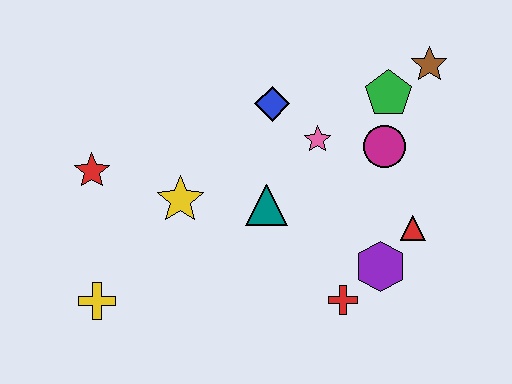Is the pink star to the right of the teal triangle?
Yes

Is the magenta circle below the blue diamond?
Yes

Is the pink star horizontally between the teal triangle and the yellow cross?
No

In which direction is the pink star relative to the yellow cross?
The pink star is to the right of the yellow cross.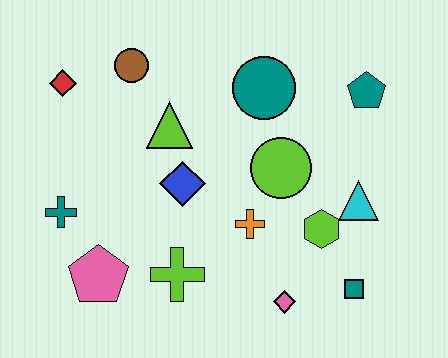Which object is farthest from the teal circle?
The pink pentagon is farthest from the teal circle.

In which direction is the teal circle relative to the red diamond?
The teal circle is to the right of the red diamond.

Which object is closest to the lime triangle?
The blue diamond is closest to the lime triangle.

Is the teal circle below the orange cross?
No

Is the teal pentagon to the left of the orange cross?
No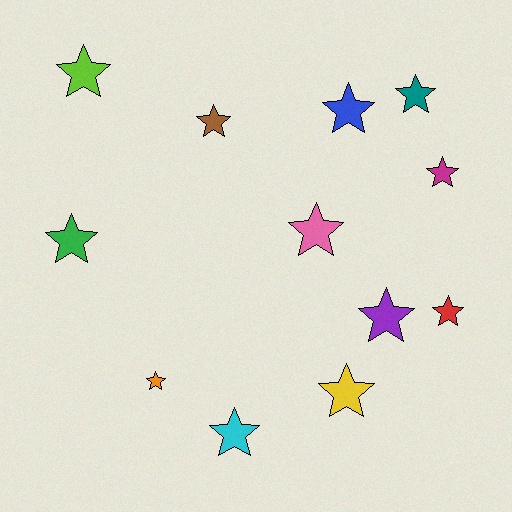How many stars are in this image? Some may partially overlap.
There are 12 stars.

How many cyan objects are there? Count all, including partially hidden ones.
There is 1 cyan object.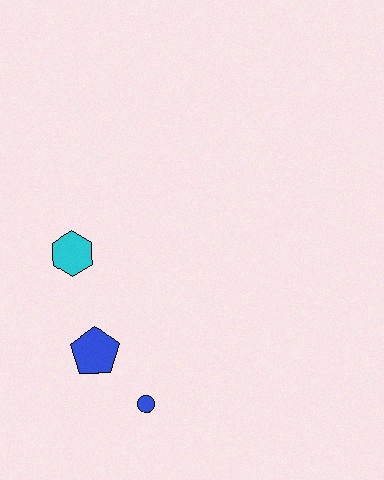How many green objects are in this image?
There are no green objects.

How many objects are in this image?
There are 3 objects.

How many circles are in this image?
There is 1 circle.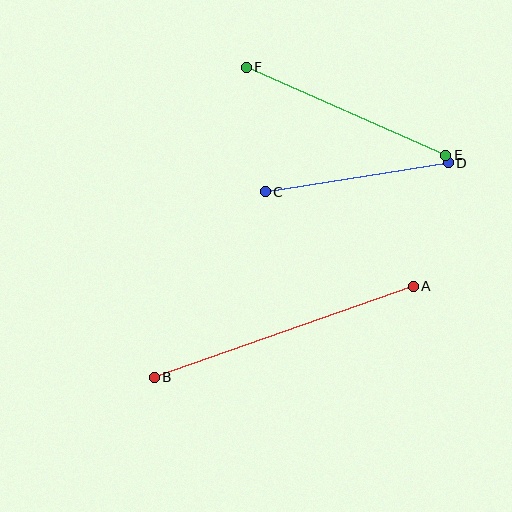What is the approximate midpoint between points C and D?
The midpoint is at approximately (357, 177) pixels.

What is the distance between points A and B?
The distance is approximately 274 pixels.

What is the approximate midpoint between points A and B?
The midpoint is at approximately (284, 332) pixels.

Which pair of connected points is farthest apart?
Points A and B are farthest apart.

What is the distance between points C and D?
The distance is approximately 185 pixels.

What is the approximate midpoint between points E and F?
The midpoint is at approximately (346, 111) pixels.